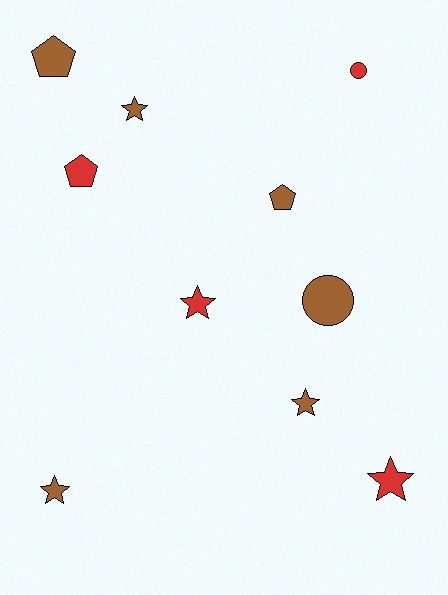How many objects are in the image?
There are 10 objects.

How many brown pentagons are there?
There are 2 brown pentagons.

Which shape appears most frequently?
Star, with 5 objects.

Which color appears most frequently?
Brown, with 6 objects.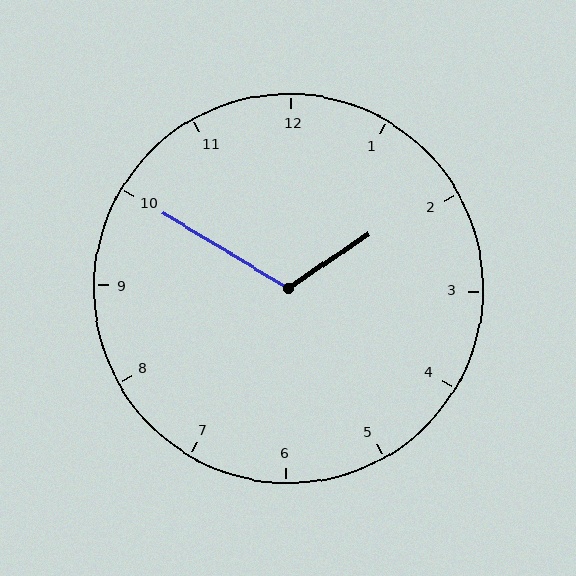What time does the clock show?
1:50.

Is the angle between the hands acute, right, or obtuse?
It is obtuse.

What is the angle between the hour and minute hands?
Approximately 115 degrees.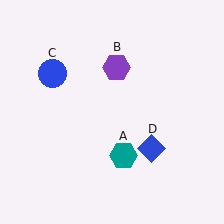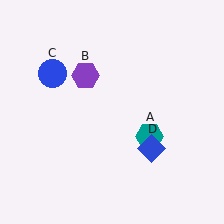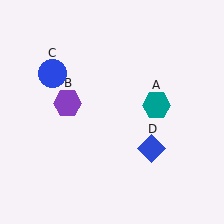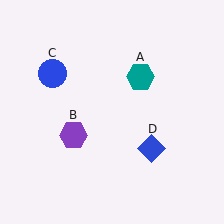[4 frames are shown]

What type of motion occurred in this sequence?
The teal hexagon (object A), purple hexagon (object B) rotated counterclockwise around the center of the scene.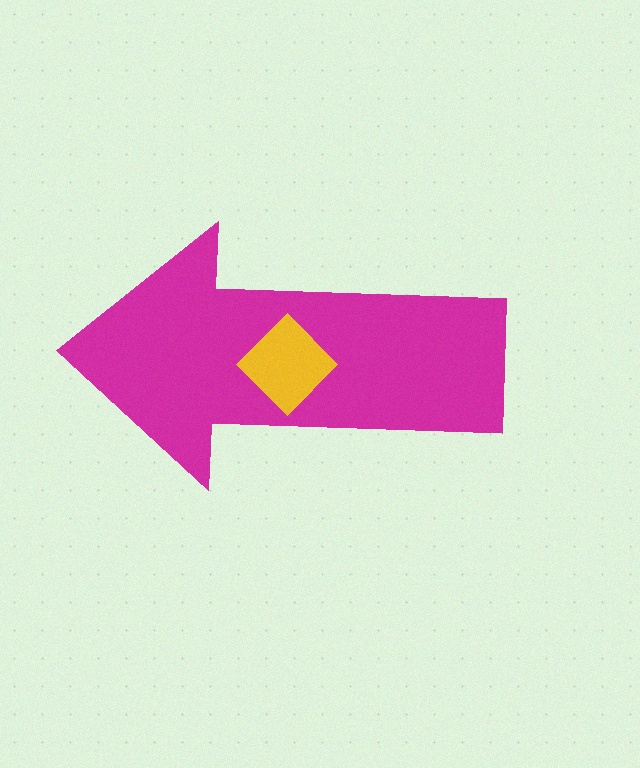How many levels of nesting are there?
2.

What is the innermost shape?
The yellow diamond.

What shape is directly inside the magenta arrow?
The yellow diamond.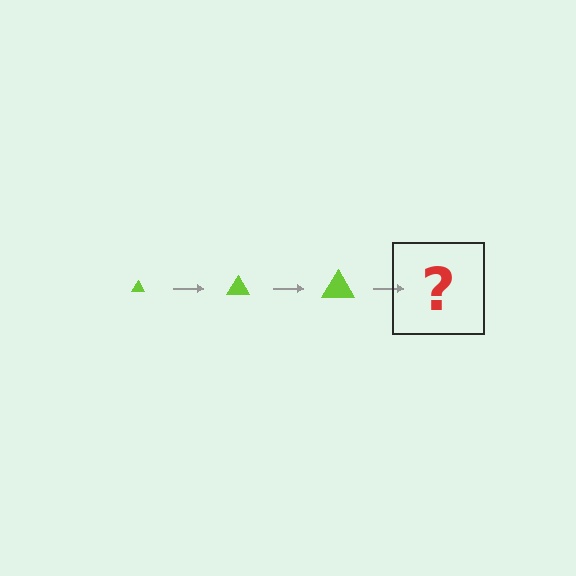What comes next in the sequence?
The next element should be a lime triangle, larger than the previous one.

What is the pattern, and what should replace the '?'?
The pattern is that the triangle gets progressively larger each step. The '?' should be a lime triangle, larger than the previous one.